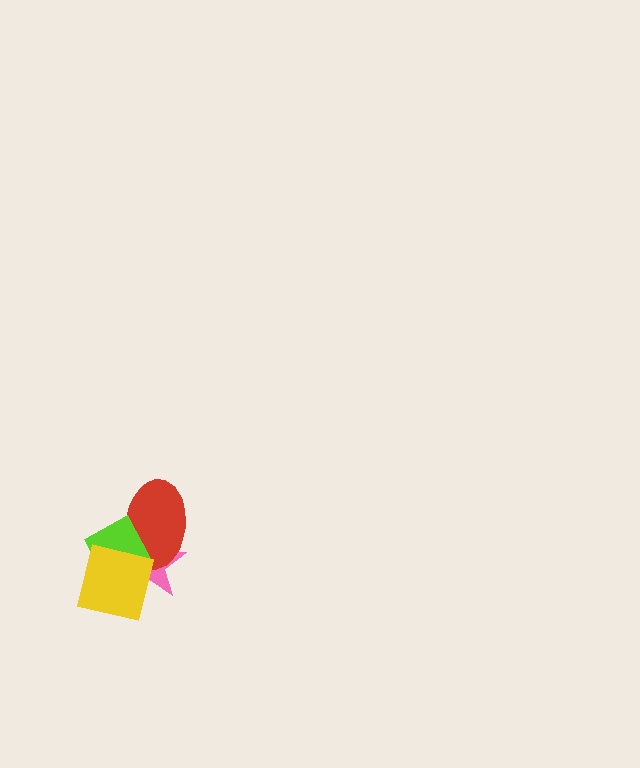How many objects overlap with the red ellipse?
2 objects overlap with the red ellipse.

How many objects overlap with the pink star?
3 objects overlap with the pink star.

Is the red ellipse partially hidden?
Yes, it is partially covered by another shape.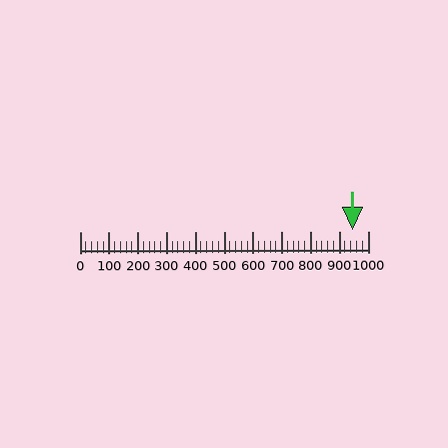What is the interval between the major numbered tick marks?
The major tick marks are spaced 100 units apart.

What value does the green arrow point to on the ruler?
The green arrow points to approximately 948.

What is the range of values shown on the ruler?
The ruler shows values from 0 to 1000.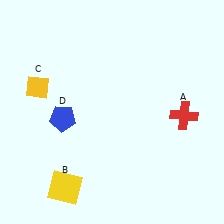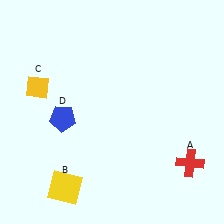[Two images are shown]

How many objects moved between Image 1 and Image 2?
1 object moved between the two images.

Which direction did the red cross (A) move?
The red cross (A) moved down.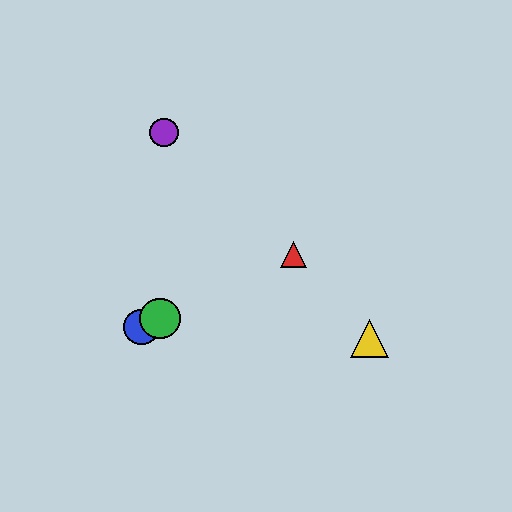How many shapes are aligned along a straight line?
3 shapes (the red triangle, the blue circle, the green circle) are aligned along a straight line.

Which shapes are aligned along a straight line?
The red triangle, the blue circle, the green circle are aligned along a straight line.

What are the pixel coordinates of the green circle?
The green circle is at (160, 318).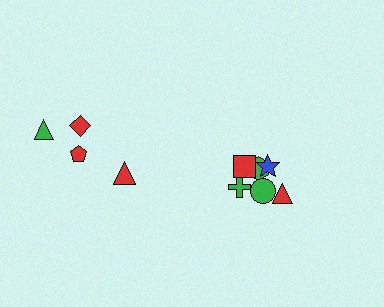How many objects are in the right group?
There are 6 objects.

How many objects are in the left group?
There are 4 objects.